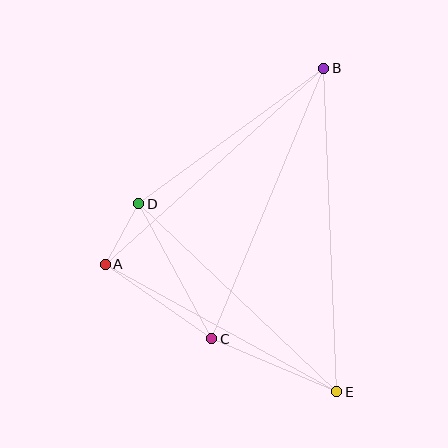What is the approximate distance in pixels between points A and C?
The distance between A and C is approximately 130 pixels.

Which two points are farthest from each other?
Points B and E are farthest from each other.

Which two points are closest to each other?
Points A and D are closest to each other.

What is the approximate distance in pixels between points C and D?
The distance between C and D is approximately 154 pixels.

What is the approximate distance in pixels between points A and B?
The distance between A and B is approximately 293 pixels.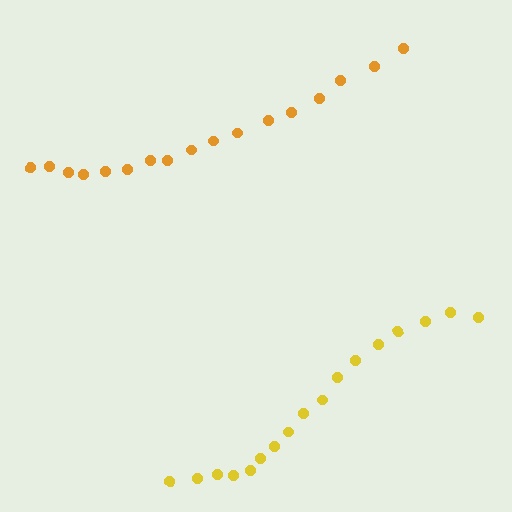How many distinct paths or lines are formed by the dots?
There are 2 distinct paths.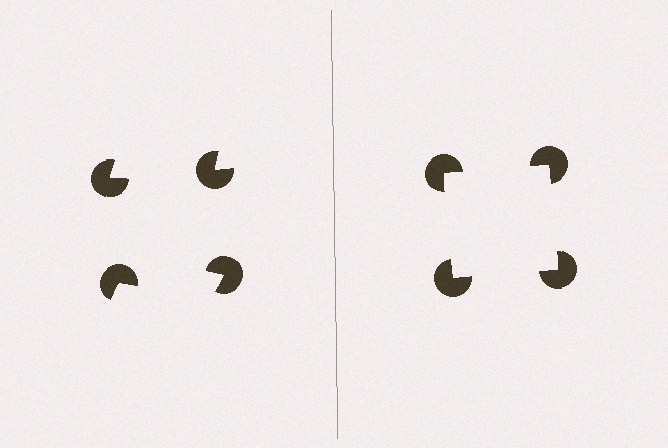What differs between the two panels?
The pac-man discs are positioned identically on both sides; only the wedge orientations differ. On the right they align to a square; on the left they are misaligned.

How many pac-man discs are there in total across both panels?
8 — 4 on each side.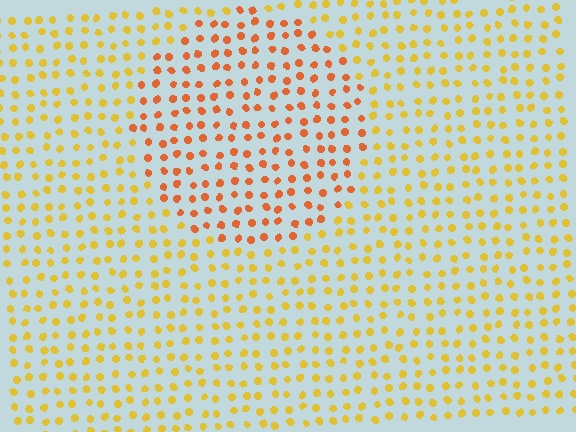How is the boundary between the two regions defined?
The boundary is defined purely by a slight shift in hue (about 32 degrees). Spacing, size, and orientation are identical on both sides.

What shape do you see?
I see a circle.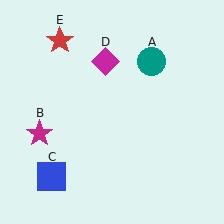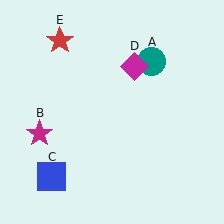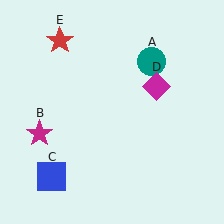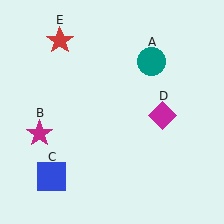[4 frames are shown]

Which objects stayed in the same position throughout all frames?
Teal circle (object A) and magenta star (object B) and blue square (object C) and red star (object E) remained stationary.